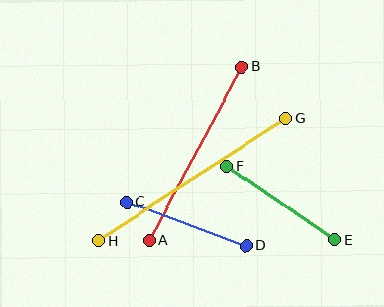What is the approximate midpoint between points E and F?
The midpoint is at approximately (281, 203) pixels.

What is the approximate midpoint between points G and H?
The midpoint is at approximately (192, 179) pixels.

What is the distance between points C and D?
The distance is approximately 128 pixels.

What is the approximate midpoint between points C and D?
The midpoint is at approximately (186, 224) pixels.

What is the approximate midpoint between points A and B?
The midpoint is at approximately (195, 154) pixels.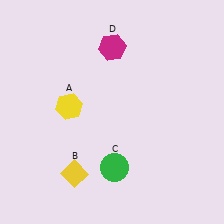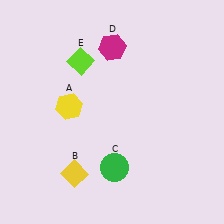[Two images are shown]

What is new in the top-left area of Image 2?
A lime diamond (E) was added in the top-left area of Image 2.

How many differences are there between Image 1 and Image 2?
There is 1 difference between the two images.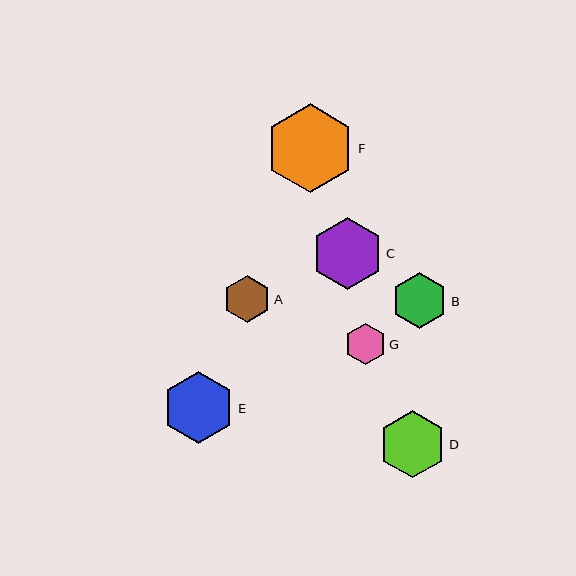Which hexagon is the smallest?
Hexagon G is the smallest with a size of approximately 42 pixels.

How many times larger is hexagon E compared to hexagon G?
Hexagon E is approximately 1.7 times the size of hexagon G.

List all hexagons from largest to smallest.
From largest to smallest: F, E, C, D, B, A, G.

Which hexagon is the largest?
Hexagon F is the largest with a size of approximately 89 pixels.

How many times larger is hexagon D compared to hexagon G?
Hexagon D is approximately 1.6 times the size of hexagon G.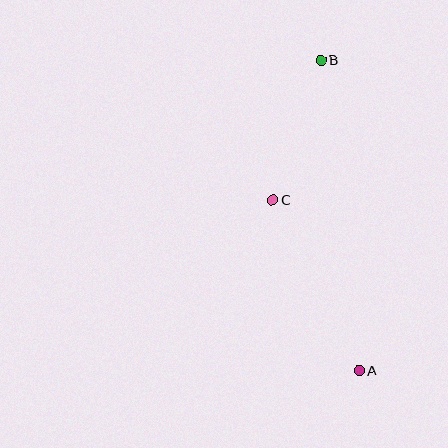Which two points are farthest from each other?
Points A and B are farthest from each other.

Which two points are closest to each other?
Points B and C are closest to each other.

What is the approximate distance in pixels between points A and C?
The distance between A and C is approximately 191 pixels.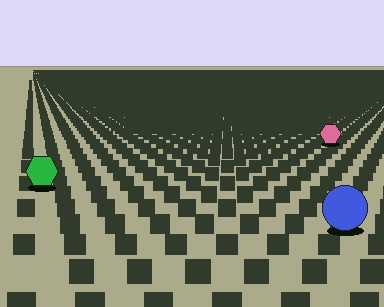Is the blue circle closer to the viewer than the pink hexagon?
Yes. The blue circle is closer — you can tell from the texture gradient: the ground texture is coarser near it.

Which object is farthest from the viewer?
The pink hexagon is farthest from the viewer. It appears smaller and the ground texture around it is denser.